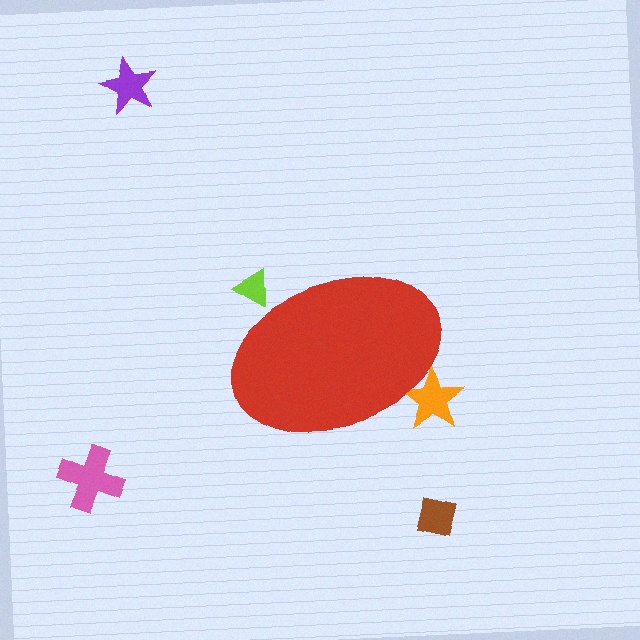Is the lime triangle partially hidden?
Yes, the lime triangle is partially hidden behind the red ellipse.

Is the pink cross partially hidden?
No, the pink cross is fully visible.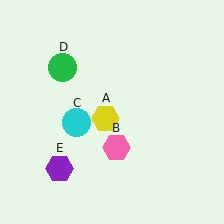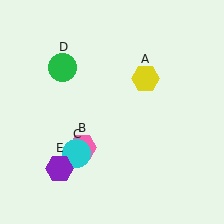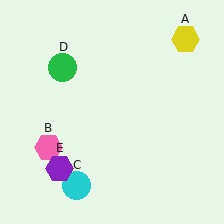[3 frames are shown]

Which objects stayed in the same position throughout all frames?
Green circle (object D) and purple hexagon (object E) remained stationary.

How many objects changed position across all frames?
3 objects changed position: yellow hexagon (object A), pink hexagon (object B), cyan circle (object C).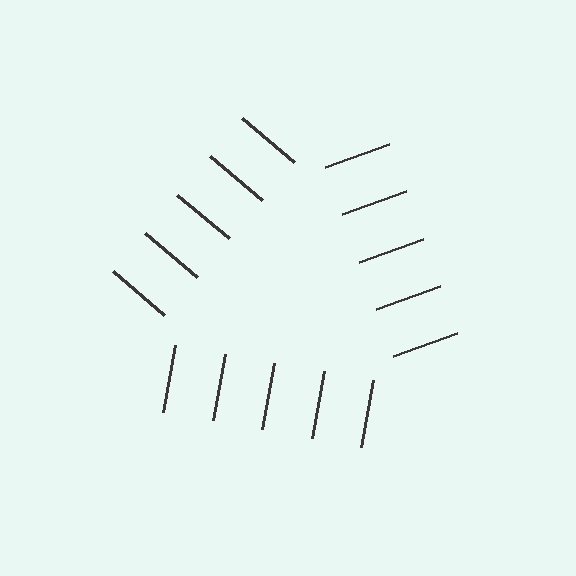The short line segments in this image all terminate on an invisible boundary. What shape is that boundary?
An illusory triangle — the line segments terminate on its edges but no continuous stroke is drawn.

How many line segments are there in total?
15 — 5 along each of the 3 edges.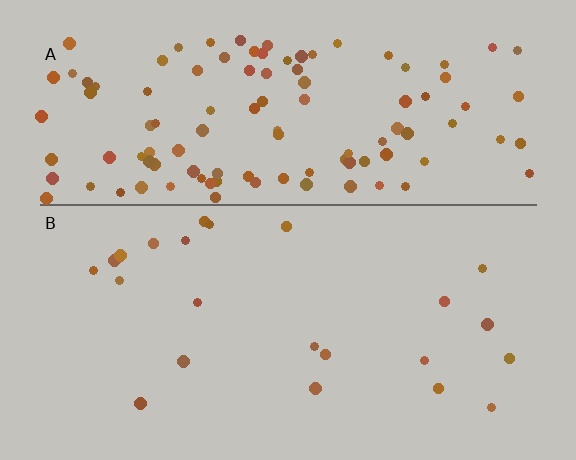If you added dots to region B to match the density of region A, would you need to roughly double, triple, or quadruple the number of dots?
Approximately quadruple.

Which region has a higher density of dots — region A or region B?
A (the top).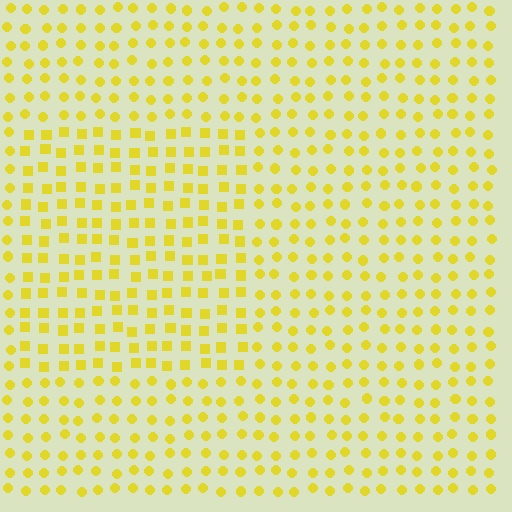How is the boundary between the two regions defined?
The boundary is defined by a change in element shape: squares inside vs. circles outside. All elements share the same color and spacing.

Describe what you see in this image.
The image is filled with small yellow elements arranged in a uniform grid. A rectangle-shaped region contains squares, while the surrounding area contains circles. The boundary is defined purely by the change in element shape.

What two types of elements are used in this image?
The image uses squares inside the rectangle region and circles outside it.